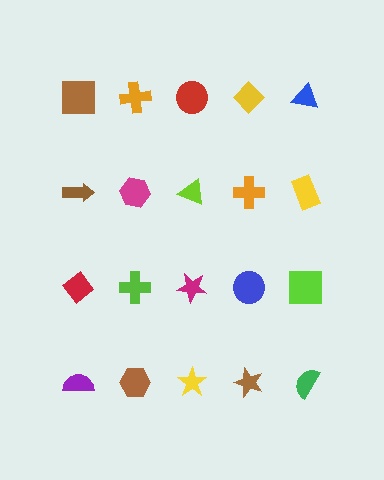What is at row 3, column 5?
A lime square.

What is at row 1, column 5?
A blue triangle.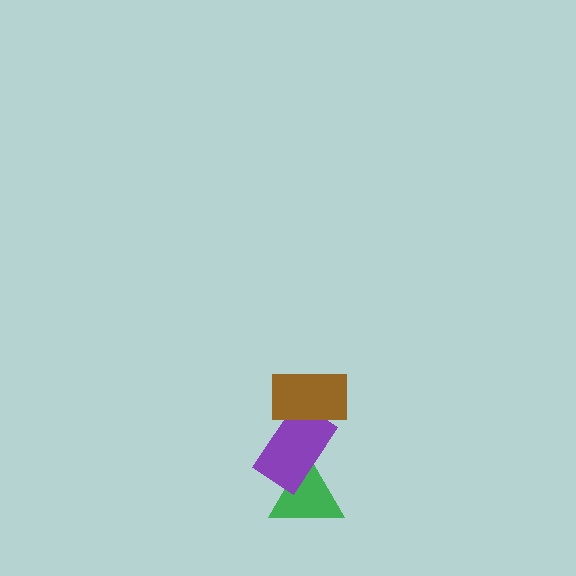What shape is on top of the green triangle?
The purple rectangle is on top of the green triangle.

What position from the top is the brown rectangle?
The brown rectangle is 1st from the top.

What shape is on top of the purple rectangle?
The brown rectangle is on top of the purple rectangle.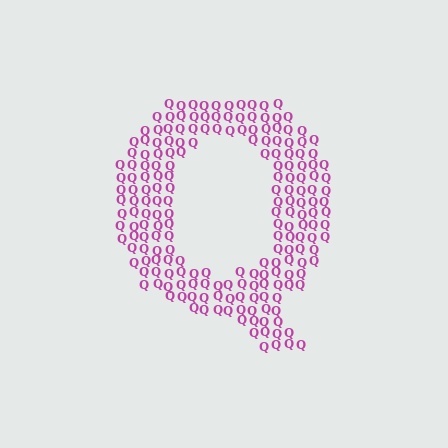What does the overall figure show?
The overall figure shows the letter Q.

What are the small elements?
The small elements are letter Q's.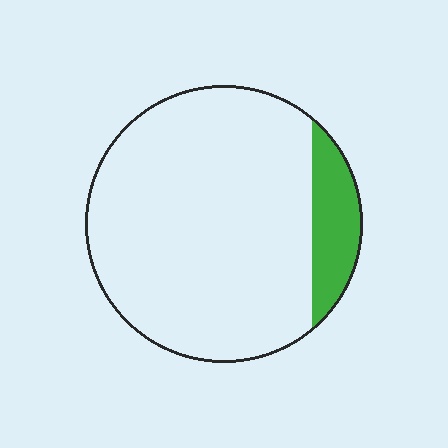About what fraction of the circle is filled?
About one eighth (1/8).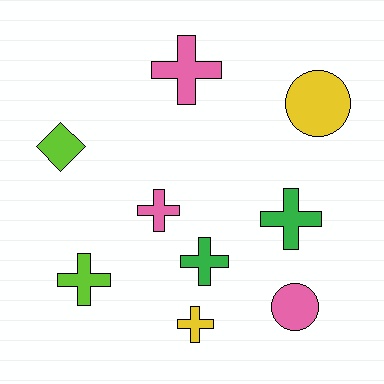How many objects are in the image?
There are 9 objects.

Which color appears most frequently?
Pink, with 3 objects.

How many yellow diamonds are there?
There are no yellow diamonds.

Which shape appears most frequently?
Cross, with 6 objects.